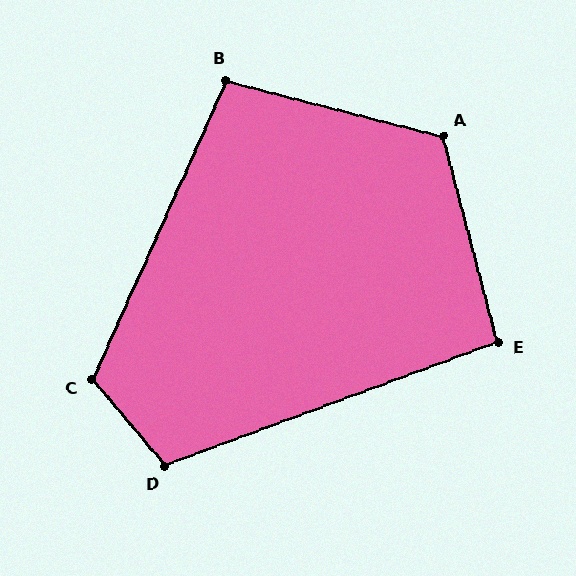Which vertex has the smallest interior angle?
E, at approximately 96 degrees.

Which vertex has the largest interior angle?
A, at approximately 119 degrees.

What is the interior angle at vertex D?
Approximately 110 degrees (obtuse).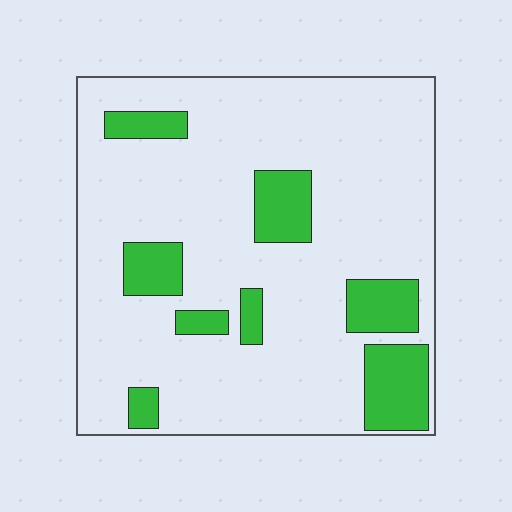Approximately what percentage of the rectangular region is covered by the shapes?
Approximately 20%.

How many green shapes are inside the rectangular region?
8.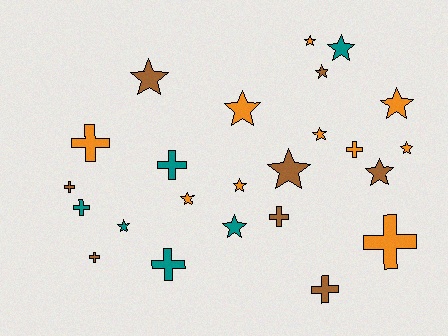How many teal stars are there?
There are 3 teal stars.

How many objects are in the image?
There are 24 objects.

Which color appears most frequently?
Orange, with 10 objects.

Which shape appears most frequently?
Star, with 14 objects.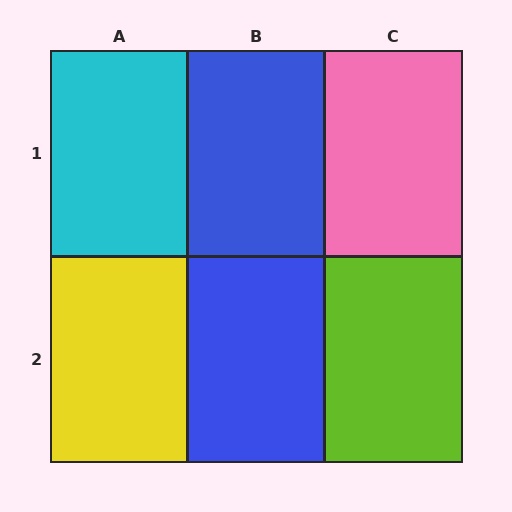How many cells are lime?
1 cell is lime.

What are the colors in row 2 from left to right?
Yellow, blue, lime.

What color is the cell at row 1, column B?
Blue.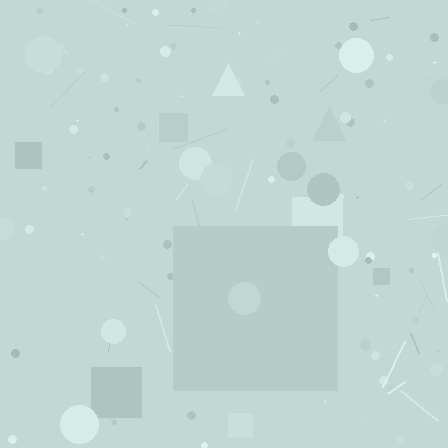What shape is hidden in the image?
A square is hidden in the image.